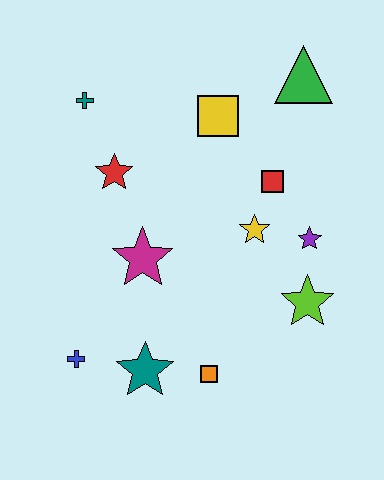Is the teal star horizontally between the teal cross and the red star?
No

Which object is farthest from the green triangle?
The blue cross is farthest from the green triangle.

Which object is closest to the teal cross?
The red star is closest to the teal cross.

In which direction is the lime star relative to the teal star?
The lime star is to the right of the teal star.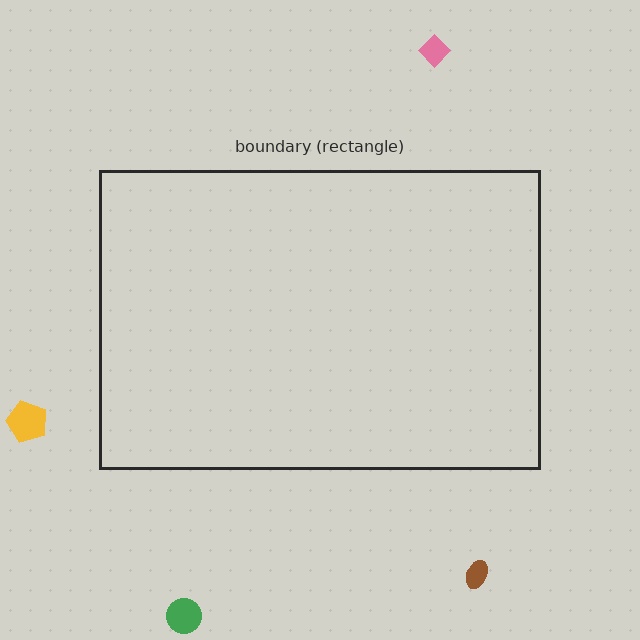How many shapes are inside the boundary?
0 inside, 4 outside.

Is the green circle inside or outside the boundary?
Outside.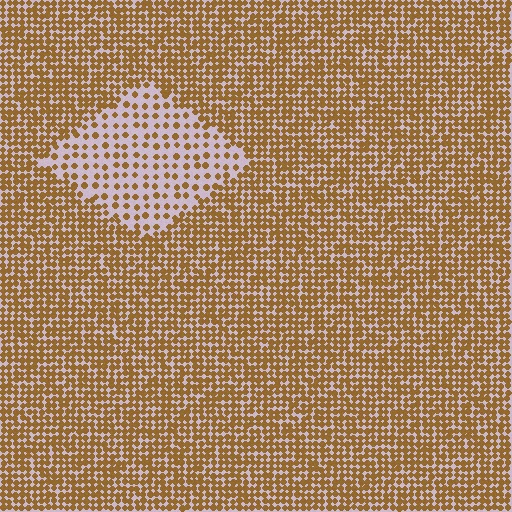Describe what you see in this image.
The image contains small brown elements arranged at two different densities. A diamond-shaped region is visible where the elements are less densely packed than the surrounding area.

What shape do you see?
I see a diamond.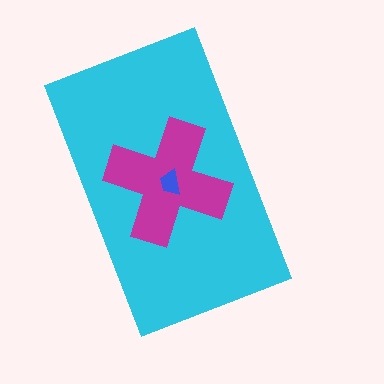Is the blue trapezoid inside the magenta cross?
Yes.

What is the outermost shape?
The cyan rectangle.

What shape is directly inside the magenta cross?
The blue trapezoid.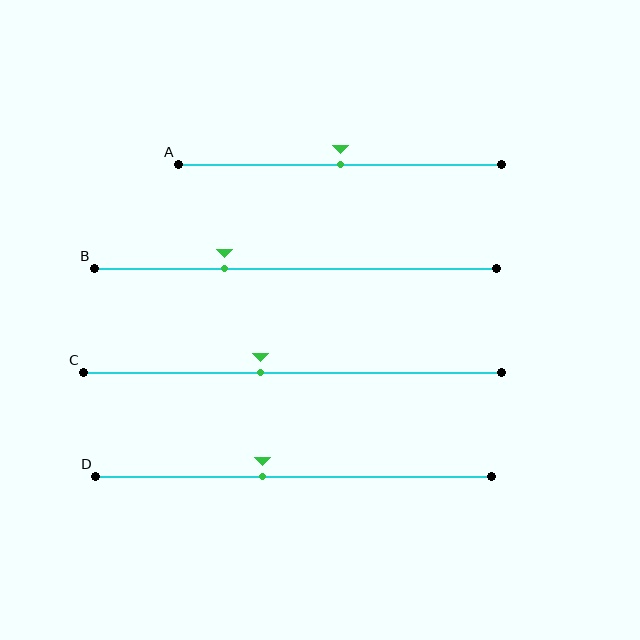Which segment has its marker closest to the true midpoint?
Segment A has its marker closest to the true midpoint.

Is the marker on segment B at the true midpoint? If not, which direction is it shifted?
No, the marker on segment B is shifted to the left by about 18% of the segment length.